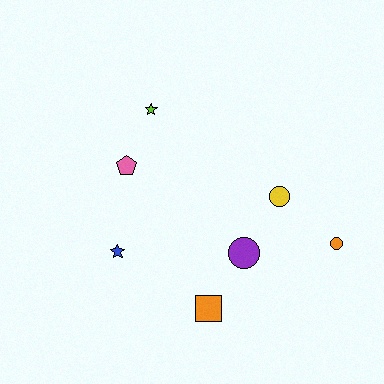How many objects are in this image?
There are 7 objects.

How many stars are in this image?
There are 2 stars.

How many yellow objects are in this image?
There is 1 yellow object.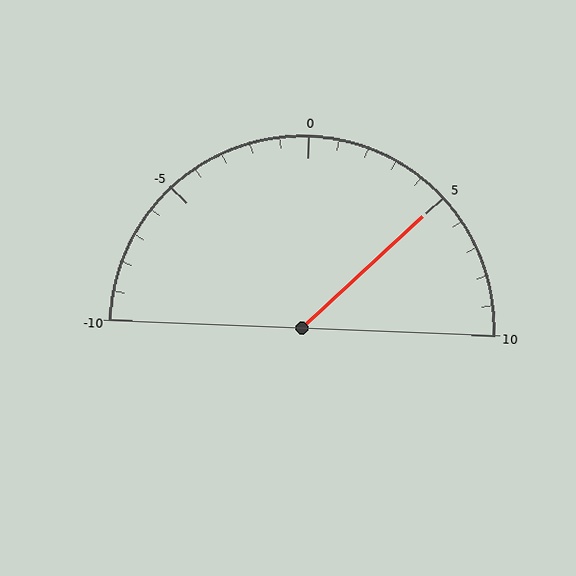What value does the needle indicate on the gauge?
The needle indicates approximately 5.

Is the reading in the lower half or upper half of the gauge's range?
The reading is in the upper half of the range (-10 to 10).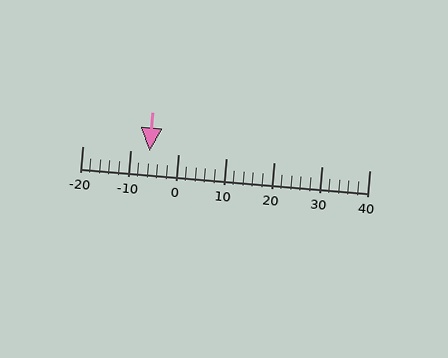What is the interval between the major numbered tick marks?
The major tick marks are spaced 10 units apart.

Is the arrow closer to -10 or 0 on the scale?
The arrow is closer to -10.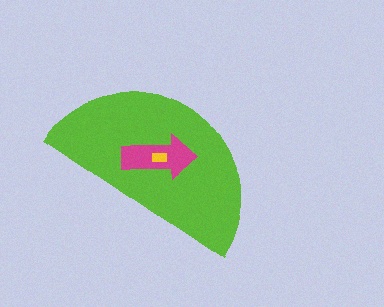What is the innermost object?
The yellow rectangle.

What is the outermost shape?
The lime semicircle.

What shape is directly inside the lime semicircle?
The magenta arrow.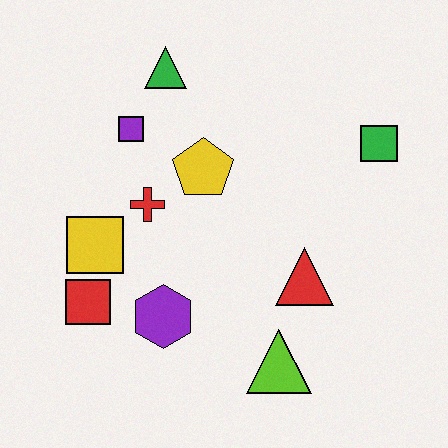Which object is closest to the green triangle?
The purple square is closest to the green triangle.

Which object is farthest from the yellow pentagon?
The lime triangle is farthest from the yellow pentagon.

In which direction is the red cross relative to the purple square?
The red cross is below the purple square.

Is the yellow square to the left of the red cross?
Yes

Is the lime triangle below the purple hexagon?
Yes